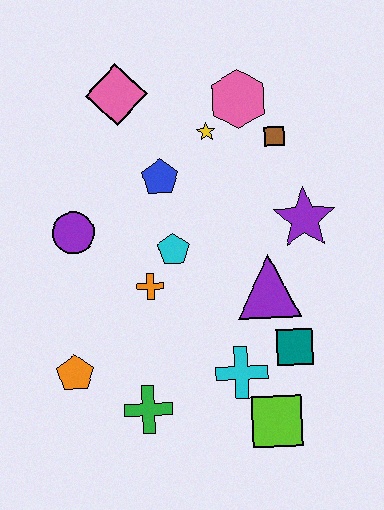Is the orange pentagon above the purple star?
No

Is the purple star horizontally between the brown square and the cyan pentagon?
No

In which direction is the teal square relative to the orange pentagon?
The teal square is to the right of the orange pentagon.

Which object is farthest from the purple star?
The orange pentagon is farthest from the purple star.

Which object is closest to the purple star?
The purple triangle is closest to the purple star.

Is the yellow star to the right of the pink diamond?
Yes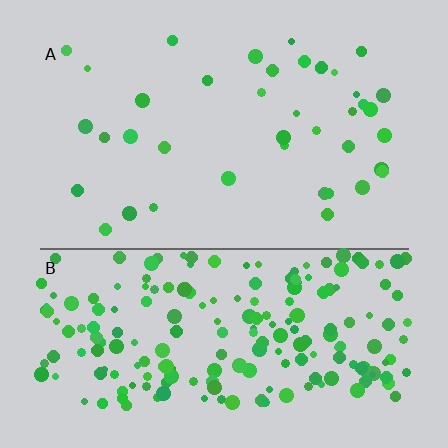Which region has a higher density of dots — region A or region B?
B (the bottom).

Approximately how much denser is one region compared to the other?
Approximately 5.2× — region B over region A.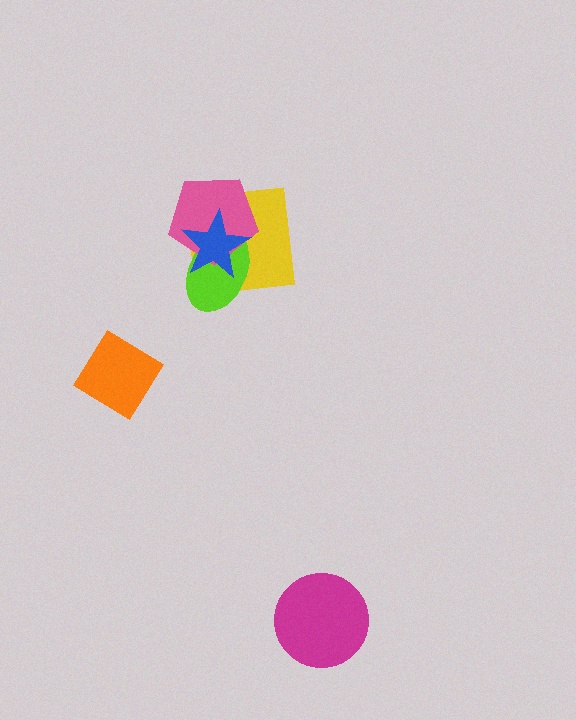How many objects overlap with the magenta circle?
0 objects overlap with the magenta circle.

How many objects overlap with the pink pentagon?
3 objects overlap with the pink pentagon.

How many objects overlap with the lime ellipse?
3 objects overlap with the lime ellipse.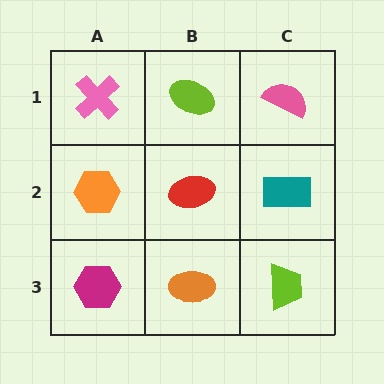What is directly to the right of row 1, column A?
A lime ellipse.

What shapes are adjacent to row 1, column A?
An orange hexagon (row 2, column A), a lime ellipse (row 1, column B).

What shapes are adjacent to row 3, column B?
A red ellipse (row 2, column B), a magenta hexagon (row 3, column A), a lime trapezoid (row 3, column C).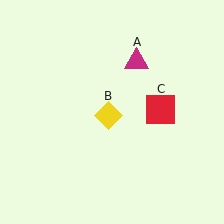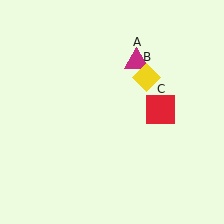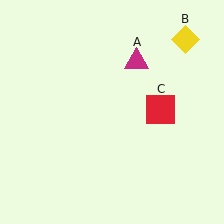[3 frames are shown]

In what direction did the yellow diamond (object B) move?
The yellow diamond (object B) moved up and to the right.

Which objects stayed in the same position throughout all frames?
Magenta triangle (object A) and red square (object C) remained stationary.